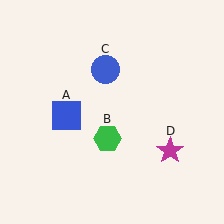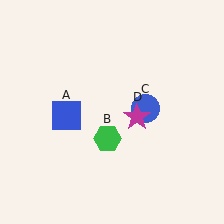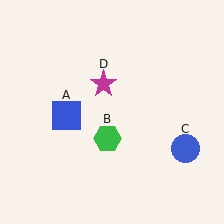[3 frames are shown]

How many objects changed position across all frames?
2 objects changed position: blue circle (object C), magenta star (object D).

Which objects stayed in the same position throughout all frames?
Blue square (object A) and green hexagon (object B) remained stationary.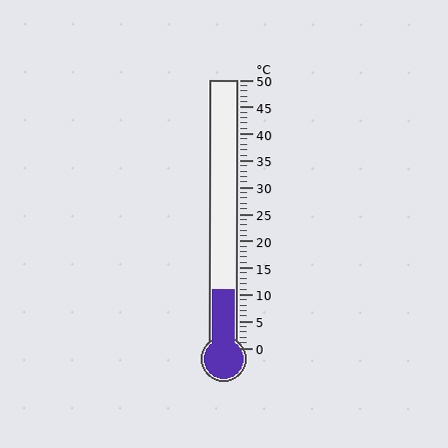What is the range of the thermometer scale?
The thermometer scale ranges from 0°C to 50°C.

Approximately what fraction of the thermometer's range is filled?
The thermometer is filled to approximately 20% of its range.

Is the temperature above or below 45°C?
The temperature is below 45°C.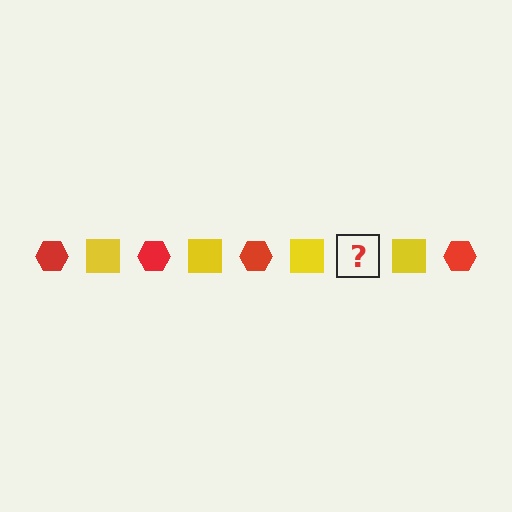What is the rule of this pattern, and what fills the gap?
The rule is that the pattern alternates between red hexagon and yellow square. The gap should be filled with a red hexagon.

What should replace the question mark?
The question mark should be replaced with a red hexagon.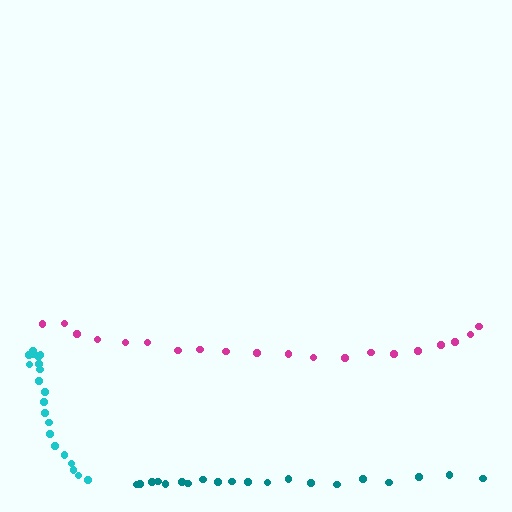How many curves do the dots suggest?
There are 3 distinct paths.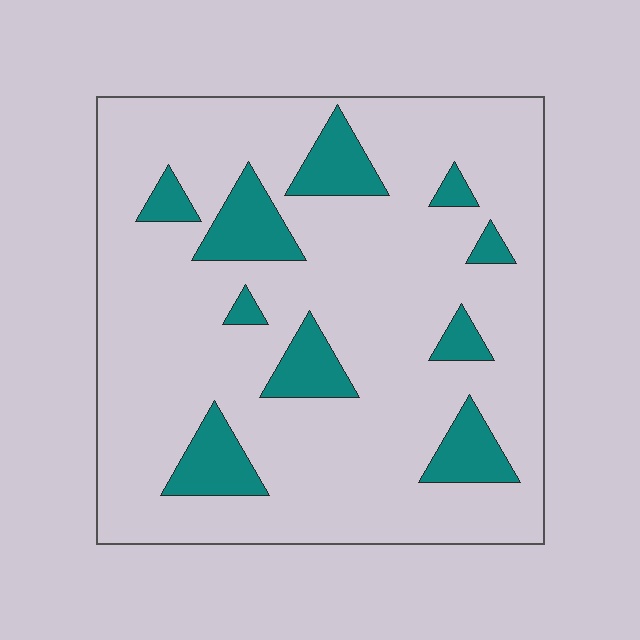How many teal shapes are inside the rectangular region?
10.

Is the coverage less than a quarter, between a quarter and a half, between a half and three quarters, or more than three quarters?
Less than a quarter.